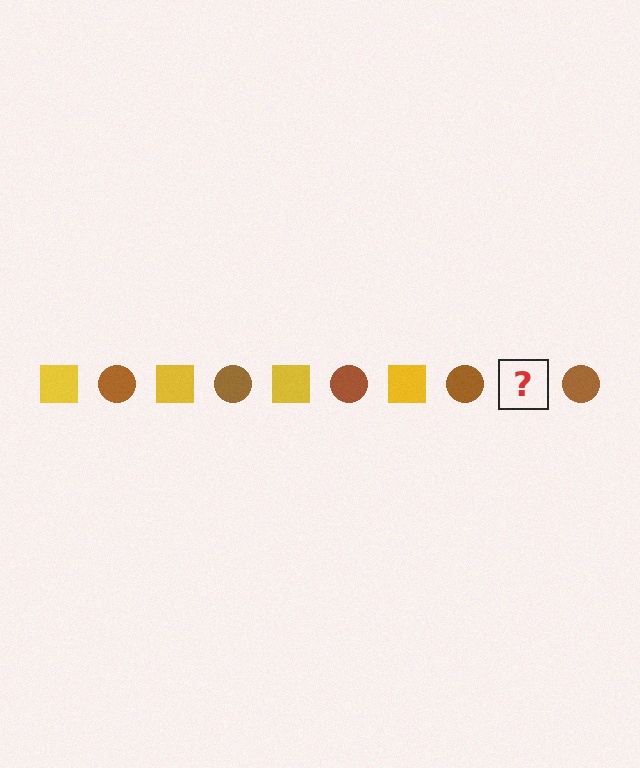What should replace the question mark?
The question mark should be replaced with a yellow square.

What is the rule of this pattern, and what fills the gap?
The rule is that the pattern alternates between yellow square and brown circle. The gap should be filled with a yellow square.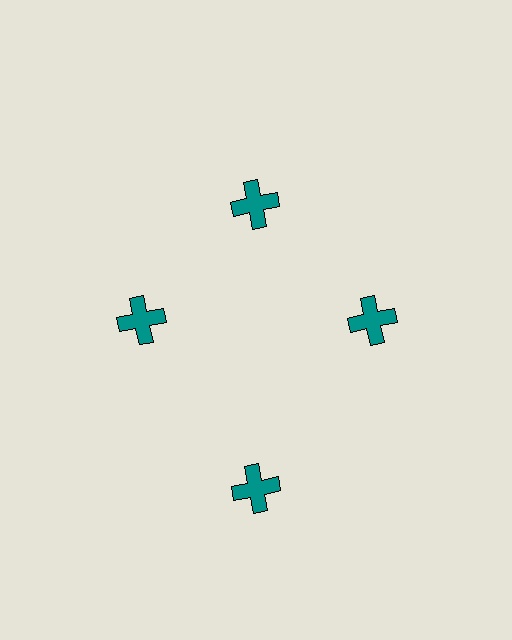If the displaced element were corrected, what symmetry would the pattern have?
It would have 4-fold rotational symmetry — the pattern would map onto itself every 90 degrees.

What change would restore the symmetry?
The symmetry would be restored by moving it inward, back onto the ring so that all 4 crosses sit at equal angles and equal distance from the center.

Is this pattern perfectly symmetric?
No. The 4 teal crosses are arranged in a ring, but one element near the 6 o'clock position is pushed outward from the center, breaking the 4-fold rotational symmetry.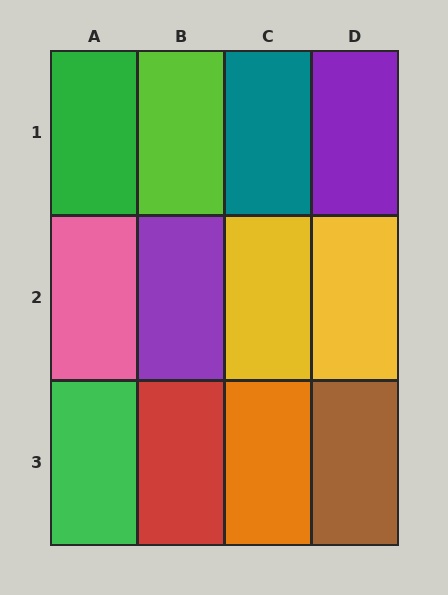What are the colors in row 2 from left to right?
Pink, purple, yellow, yellow.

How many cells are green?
2 cells are green.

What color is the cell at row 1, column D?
Purple.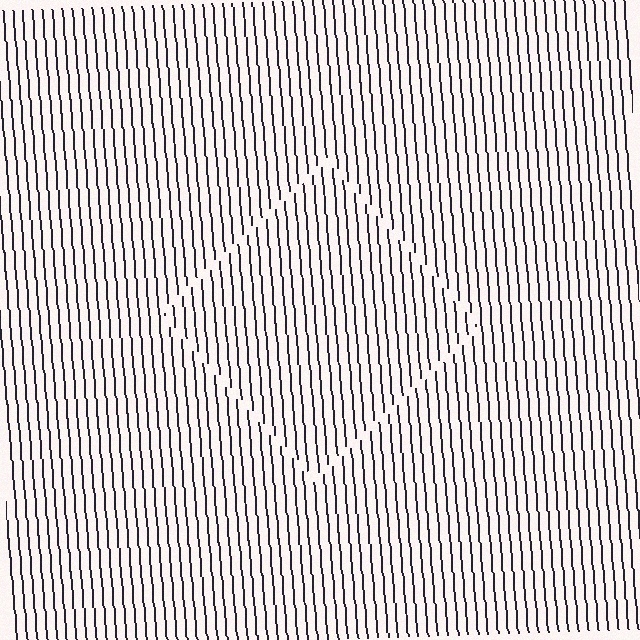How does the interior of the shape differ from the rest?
The interior of the shape contains the same grating, shifted by half a period — the contour is defined by the phase discontinuity where line-ends from the inner and outer gratings abut.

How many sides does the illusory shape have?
4 sides — the line-ends trace a square.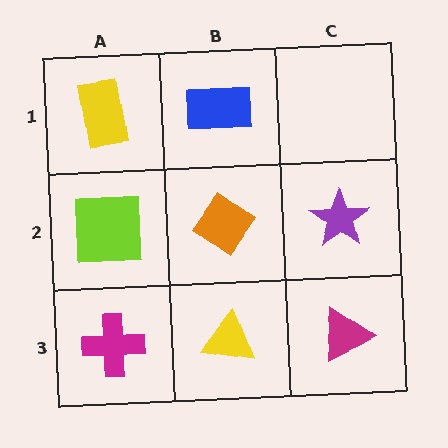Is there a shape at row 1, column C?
No, that cell is empty.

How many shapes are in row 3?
3 shapes.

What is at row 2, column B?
An orange diamond.